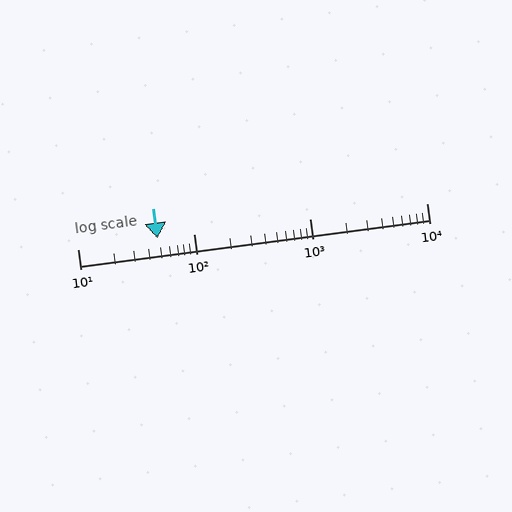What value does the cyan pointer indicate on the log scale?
The pointer indicates approximately 49.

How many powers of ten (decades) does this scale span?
The scale spans 3 decades, from 10 to 10000.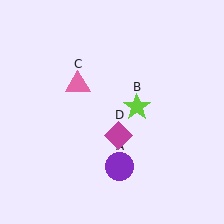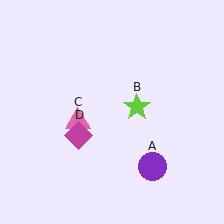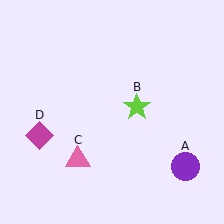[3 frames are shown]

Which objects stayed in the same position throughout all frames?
Lime star (object B) remained stationary.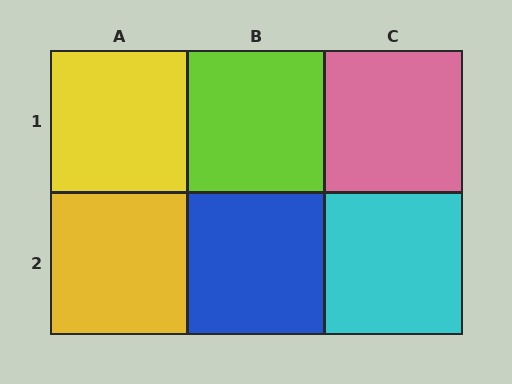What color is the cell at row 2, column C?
Cyan.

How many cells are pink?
1 cell is pink.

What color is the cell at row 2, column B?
Blue.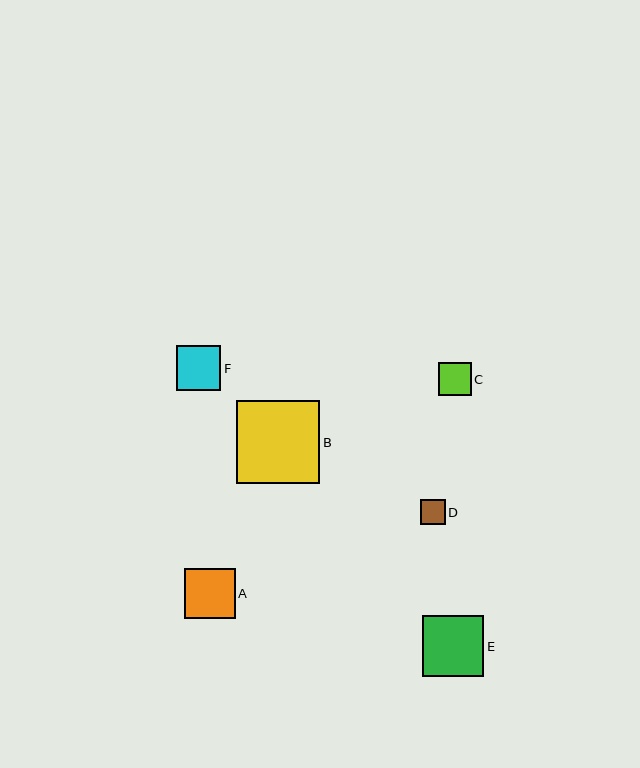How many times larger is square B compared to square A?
Square B is approximately 1.7 times the size of square A.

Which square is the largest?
Square B is the largest with a size of approximately 83 pixels.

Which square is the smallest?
Square D is the smallest with a size of approximately 25 pixels.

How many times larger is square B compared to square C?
Square B is approximately 2.5 times the size of square C.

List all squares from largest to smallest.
From largest to smallest: B, E, A, F, C, D.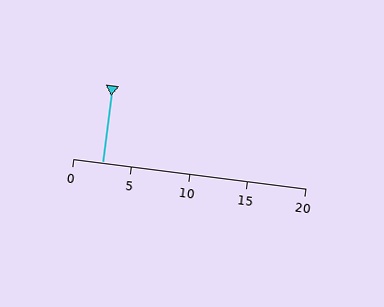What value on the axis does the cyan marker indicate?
The marker indicates approximately 2.5.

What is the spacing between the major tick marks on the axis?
The major ticks are spaced 5 apart.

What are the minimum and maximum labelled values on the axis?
The axis runs from 0 to 20.